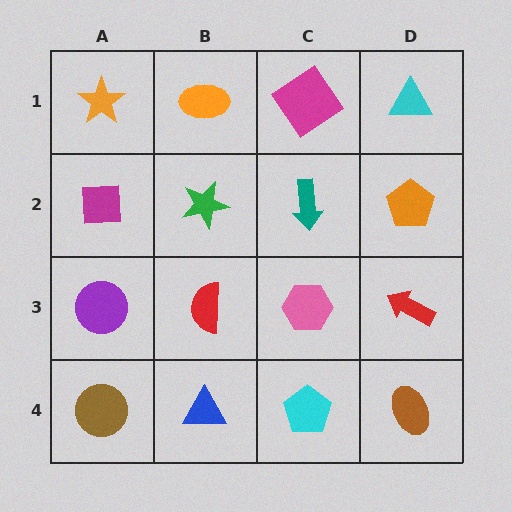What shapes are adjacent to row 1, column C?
A teal arrow (row 2, column C), an orange ellipse (row 1, column B), a cyan triangle (row 1, column D).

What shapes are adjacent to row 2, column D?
A cyan triangle (row 1, column D), a red arrow (row 3, column D), a teal arrow (row 2, column C).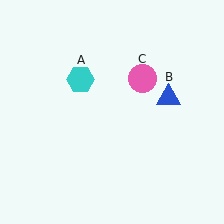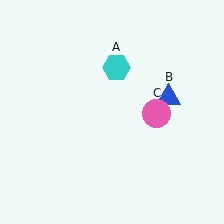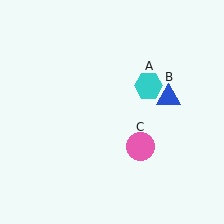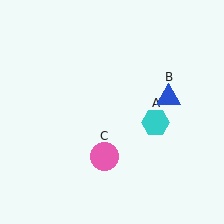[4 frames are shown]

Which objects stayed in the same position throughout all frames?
Blue triangle (object B) remained stationary.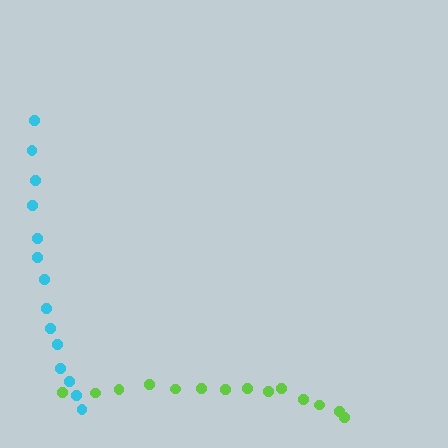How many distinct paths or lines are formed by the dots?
There are 2 distinct paths.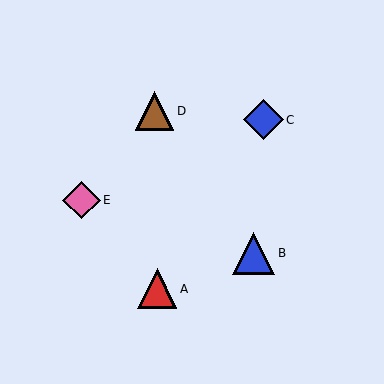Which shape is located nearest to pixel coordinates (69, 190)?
The pink diamond (labeled E) at (81, 200) is nearest to that location.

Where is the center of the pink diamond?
The center of the pink diamond is at (81, 200).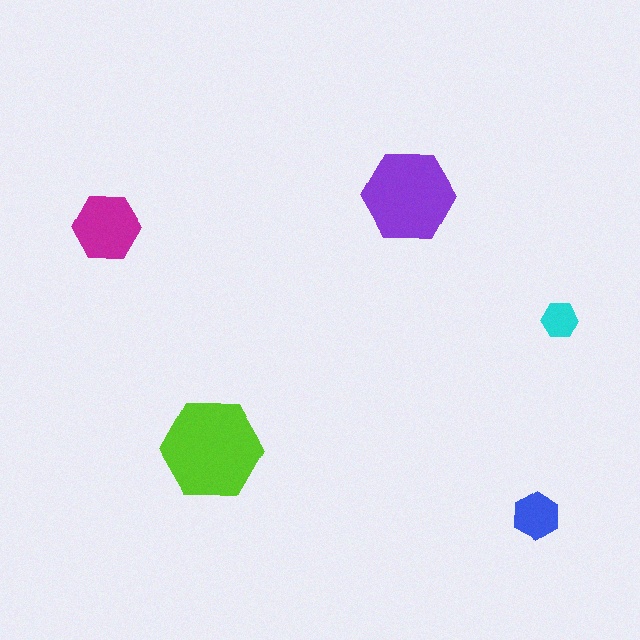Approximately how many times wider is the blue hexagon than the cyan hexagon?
About 1.5 times wider.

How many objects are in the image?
There are 5 objects in the image.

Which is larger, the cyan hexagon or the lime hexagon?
The lime one.